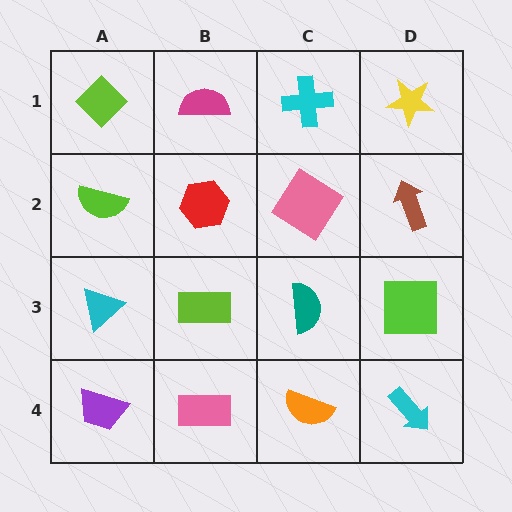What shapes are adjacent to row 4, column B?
A lime rectangle (row 3, column B), a purple trapezoid (row 4, column A), an orange semicircle (row 4, column C).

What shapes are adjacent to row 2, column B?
A magenta semicircle (row 1, column B), a lime rectangle (row 3, column B), a lime semicircle (row 2, column A), a pink diamond (row 2, column C).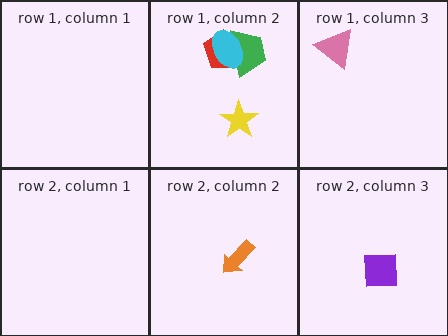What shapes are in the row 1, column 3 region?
The pink triangle.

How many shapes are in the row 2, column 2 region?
1.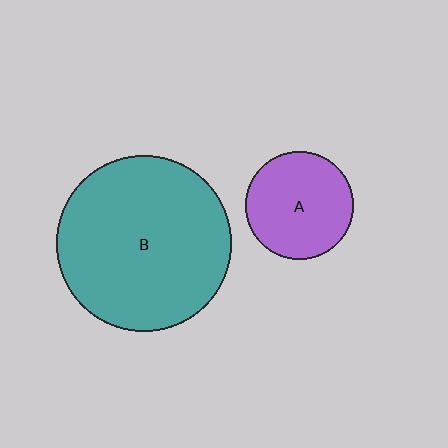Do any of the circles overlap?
No, none of the circles overlap.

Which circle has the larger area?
Circle B (teal).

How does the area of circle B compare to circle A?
Approximately 2.7 times.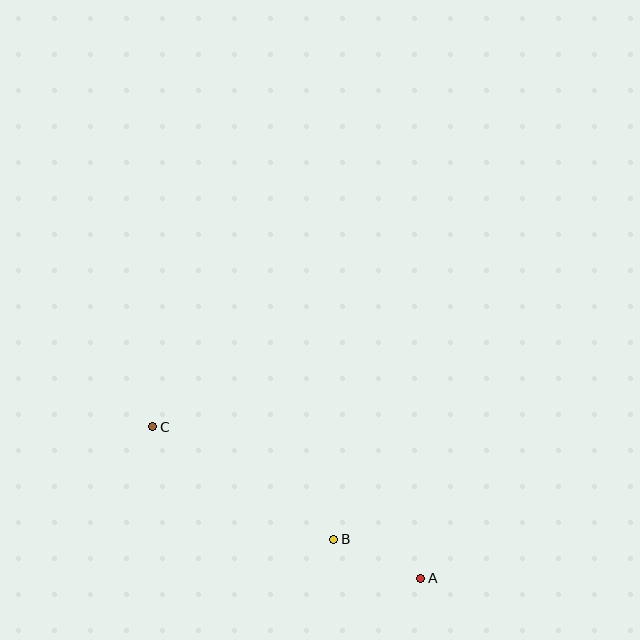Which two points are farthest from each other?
Points A and C are farthest from each other.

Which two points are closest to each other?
Points A and B are closest to each other.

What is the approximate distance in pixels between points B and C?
The distance between B and C is approximately 213 pixels.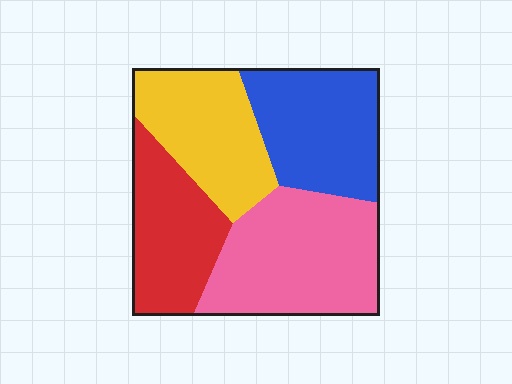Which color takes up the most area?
Pink, at roughly 30%.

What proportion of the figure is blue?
Blue takes up about one quarter (1/4) of the figure.